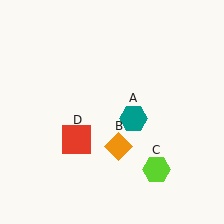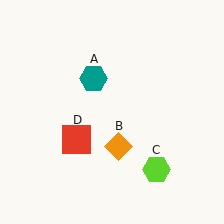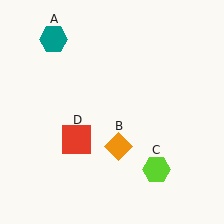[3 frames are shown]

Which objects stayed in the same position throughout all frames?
Orange diamond (object B) and lime hexagon (object C) and red square (object D) remained stationary.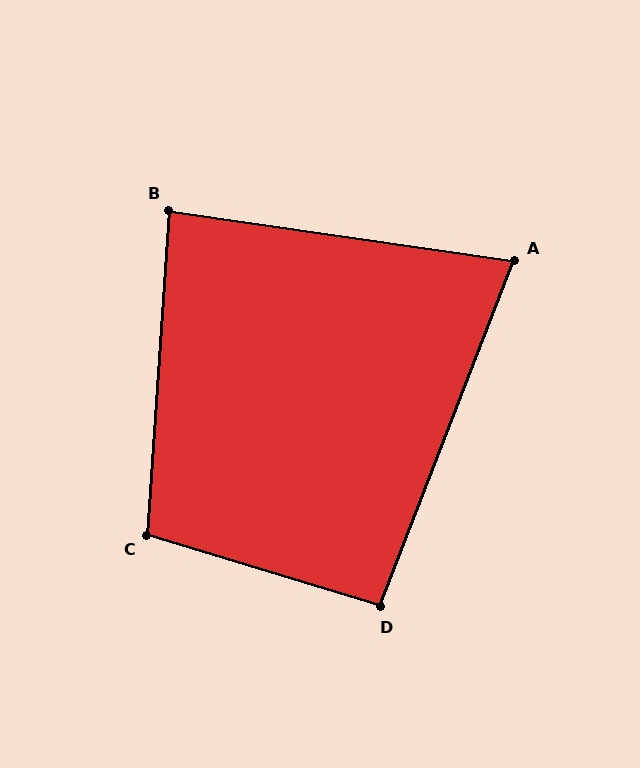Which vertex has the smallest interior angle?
A, at approximately 77 degrees.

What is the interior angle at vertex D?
Approximately 94 degrees (approximately right).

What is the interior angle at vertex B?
Approximately 86 degrees (approximately right).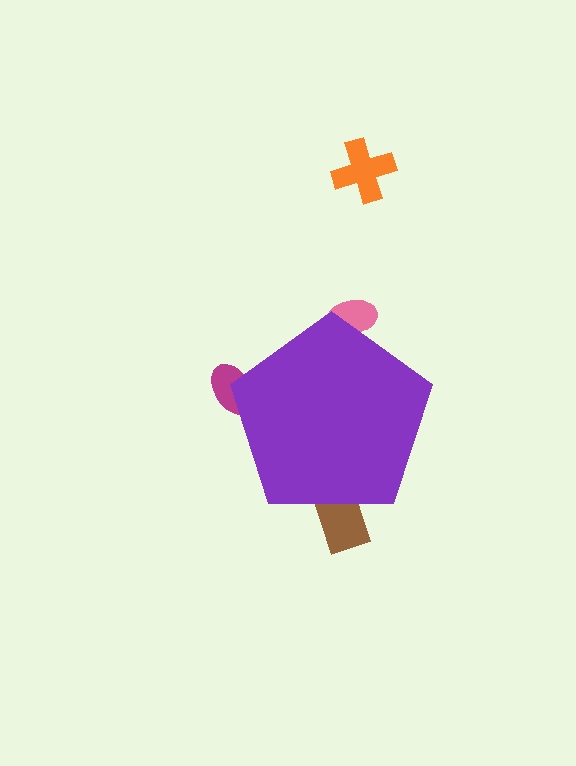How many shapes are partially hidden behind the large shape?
3 shapes are partially hidden.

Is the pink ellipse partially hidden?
Yes, the pink ellipse is partially hidden behind the purple pentagon.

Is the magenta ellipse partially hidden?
Yes, the magenta ellipse is partially hidden behind the purple pentagon.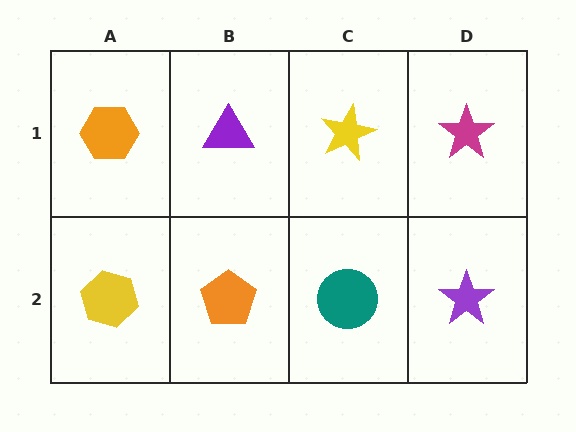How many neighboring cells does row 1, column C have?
3.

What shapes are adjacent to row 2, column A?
An orange hexagon (row 1, column A), an orange pentagon (row 2, column B).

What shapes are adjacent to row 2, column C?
A yellow star (row 1, column C), an orange pentagon (row 2, column B), a purple star (row 2, column D).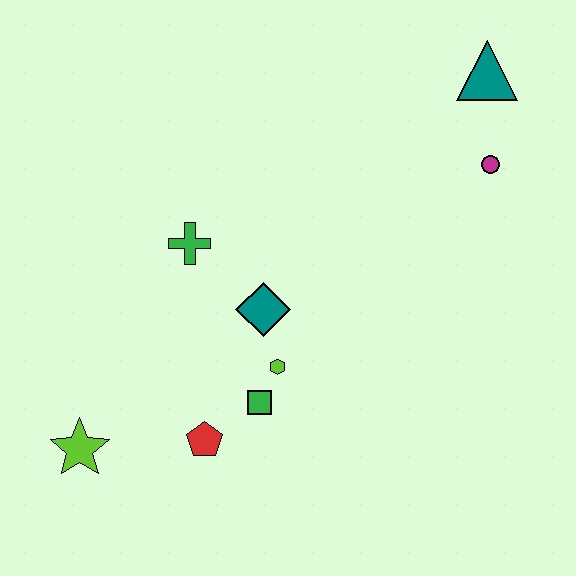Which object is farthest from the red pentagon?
The teal triangle is farthest from the red pentagon.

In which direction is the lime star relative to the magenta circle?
The lime star is to the left of the magenta circle.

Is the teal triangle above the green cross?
Yes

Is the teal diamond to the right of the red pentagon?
Yes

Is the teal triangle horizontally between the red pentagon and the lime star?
No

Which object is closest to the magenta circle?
The teal triangle is closest to the magenta circle.